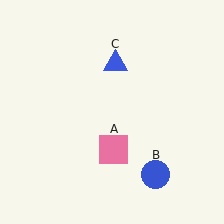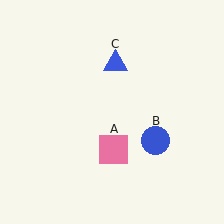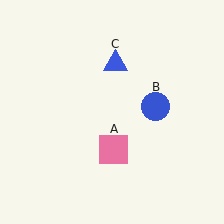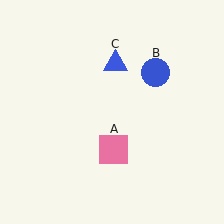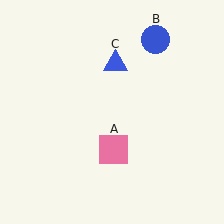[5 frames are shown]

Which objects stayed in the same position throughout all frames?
Pink square (object A) and blue triangle (object C) remained stationary.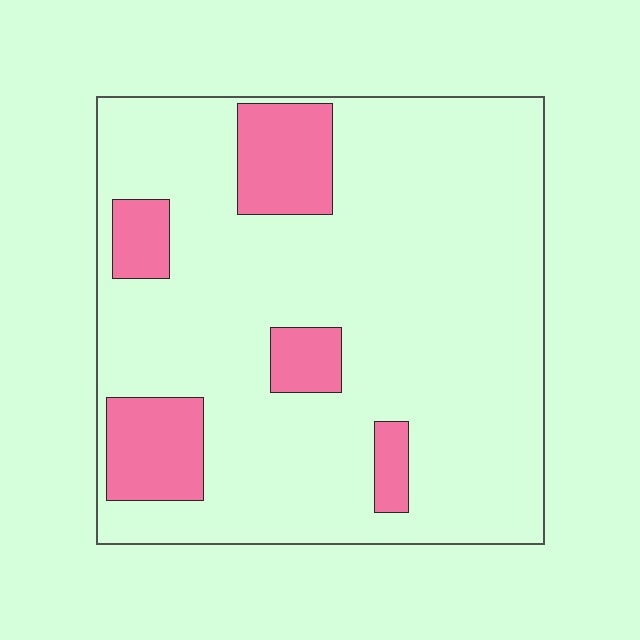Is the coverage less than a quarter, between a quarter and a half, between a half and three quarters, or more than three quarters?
Less than a quarter.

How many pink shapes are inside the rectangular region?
5.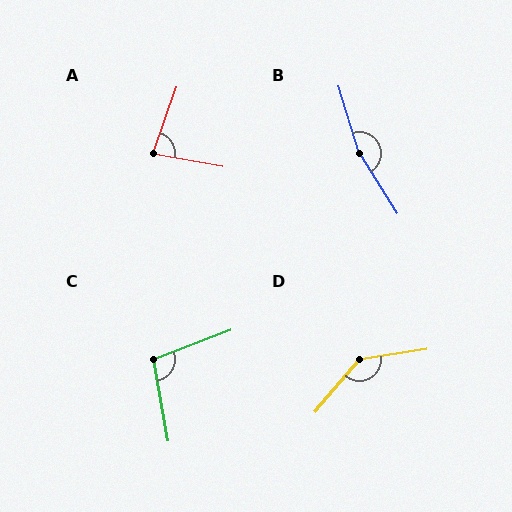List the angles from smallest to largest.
A (81°), C (101°), D (139°), B (165°).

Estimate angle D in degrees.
Approximately 139 degrees.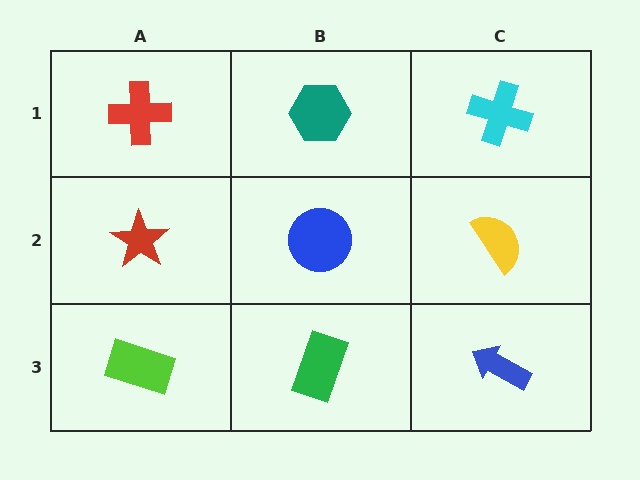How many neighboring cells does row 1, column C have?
2.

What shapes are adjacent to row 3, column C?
A yellow semicircle (row 2, column C), a green rectangle (row 3, column B).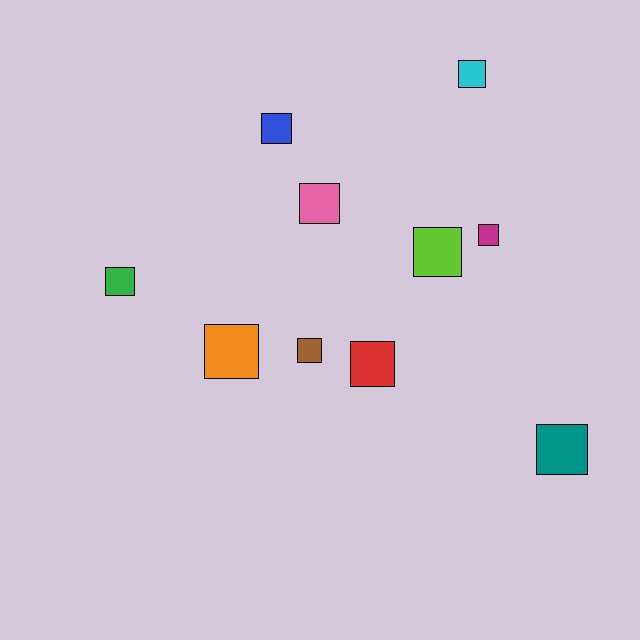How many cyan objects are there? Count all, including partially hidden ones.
There is 1 cyan object.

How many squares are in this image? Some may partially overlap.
There are 10 squares.